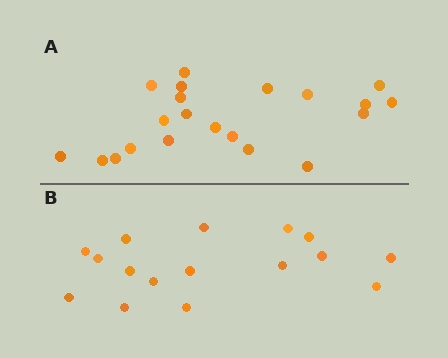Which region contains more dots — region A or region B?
Region A (the top region) has more dots.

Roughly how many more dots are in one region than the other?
Region A has about 5 more dots than region B.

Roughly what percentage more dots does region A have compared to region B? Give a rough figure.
About 30% more.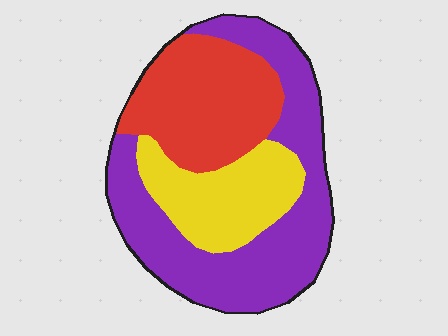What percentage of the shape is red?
Red covers around 30% of the shape.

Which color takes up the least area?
Yellow, at roughly 25%.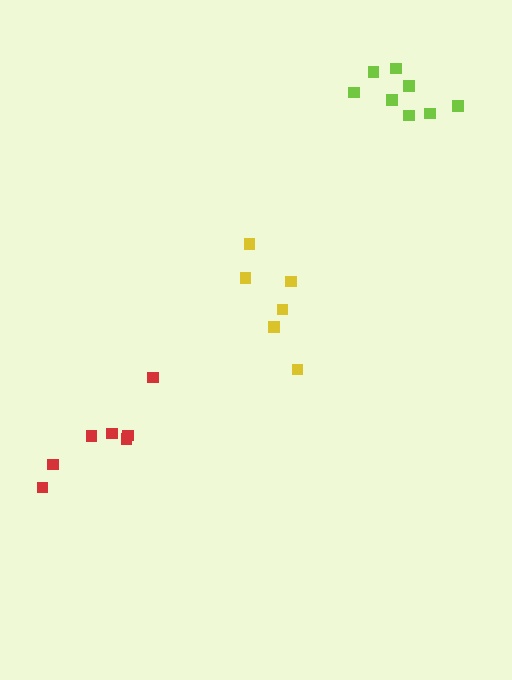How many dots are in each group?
Group 1: 6 dots, Group 2: 7 dots, Group 3: 9 dots (22 total).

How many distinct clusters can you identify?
There are 3 distinct clusters.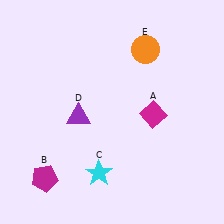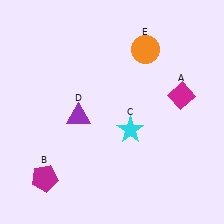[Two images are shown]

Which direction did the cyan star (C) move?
The cyan star (C) moved up.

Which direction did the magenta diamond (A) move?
The magenta diamond (A) moved right.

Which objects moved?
The objects that moved are: the magenta diamond (A), the cyan star (C).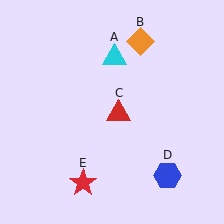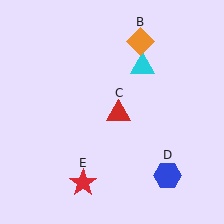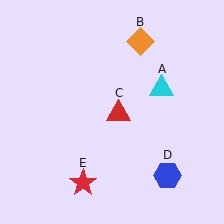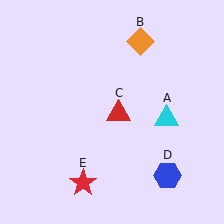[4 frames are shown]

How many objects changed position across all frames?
1 object changed position: cyan triangle (object A).